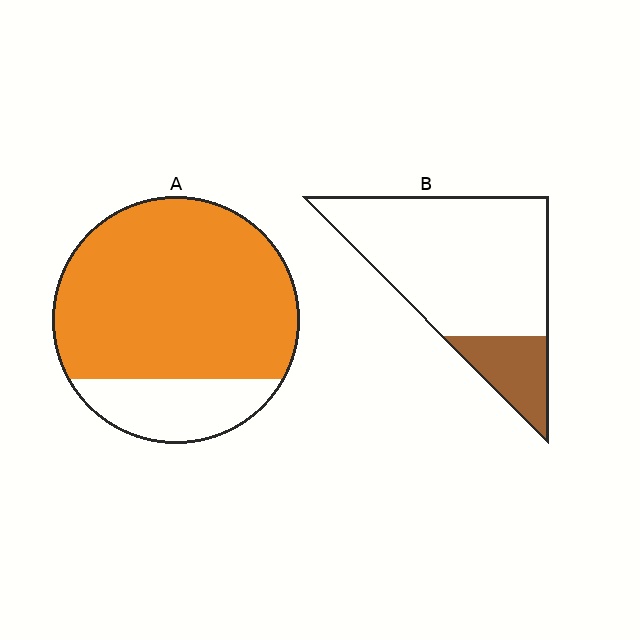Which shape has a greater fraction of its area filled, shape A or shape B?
Shape A.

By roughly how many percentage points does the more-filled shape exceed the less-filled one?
By roughly 60 percentage points (A over B).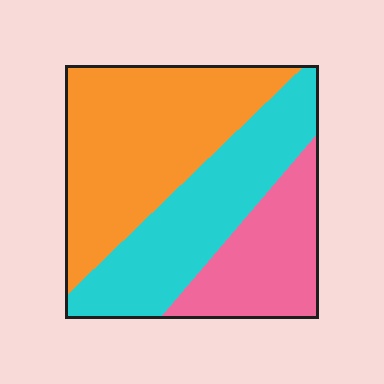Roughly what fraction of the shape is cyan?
Cyan takes up about one third (1/3) of the shape.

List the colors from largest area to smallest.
From largest to smallest: orange, cyan, pink.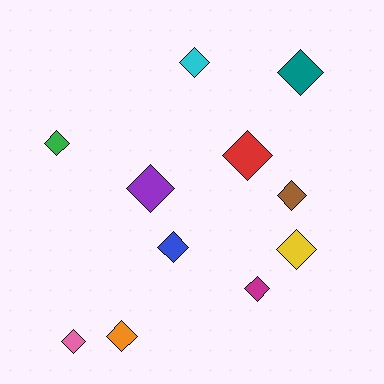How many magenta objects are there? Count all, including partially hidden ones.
There is 1 magenta object.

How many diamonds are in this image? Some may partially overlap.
There are 11 diamonds.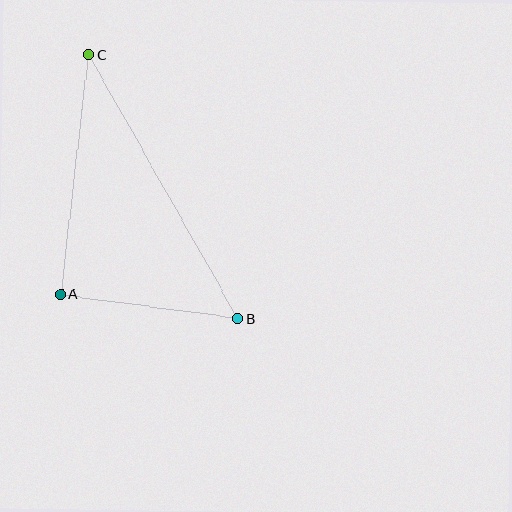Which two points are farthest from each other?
Points B and C are farthest from each other.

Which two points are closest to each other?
Points A and B are closest to each other.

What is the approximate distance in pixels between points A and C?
The distance between A and C is approximately 242 pixels.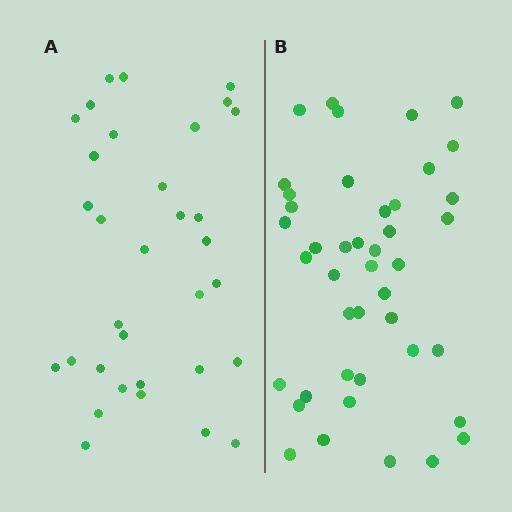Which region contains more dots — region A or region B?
Region B (the right region) has more dots.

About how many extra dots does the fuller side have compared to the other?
Region B has roughly 10 or so more dots than region A.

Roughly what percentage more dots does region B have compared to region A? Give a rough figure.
About 30% more.